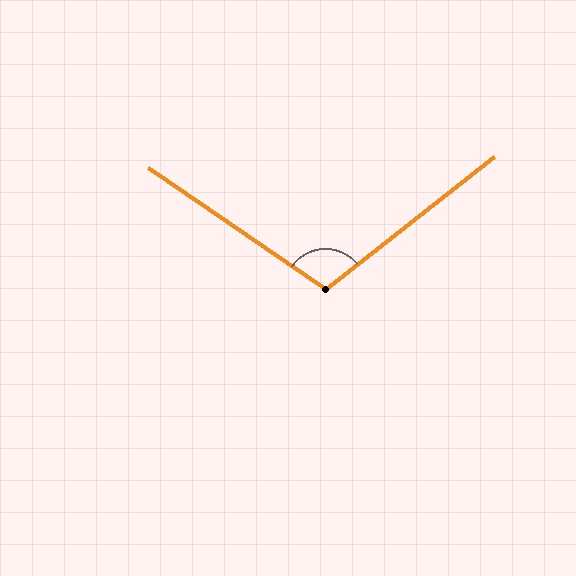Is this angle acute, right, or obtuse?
It is obtuse.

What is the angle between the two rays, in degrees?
Approximately 108 degrees.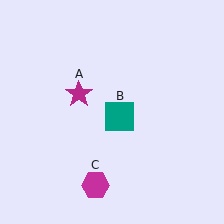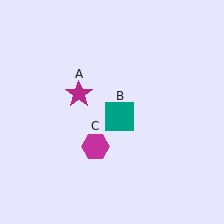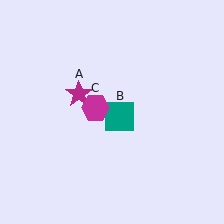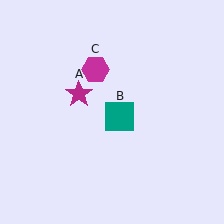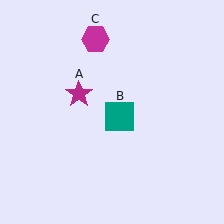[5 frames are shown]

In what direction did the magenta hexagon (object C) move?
The magenta hexagon (object C) moved up.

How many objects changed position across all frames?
1 object changed position: magenta hexagon (object C).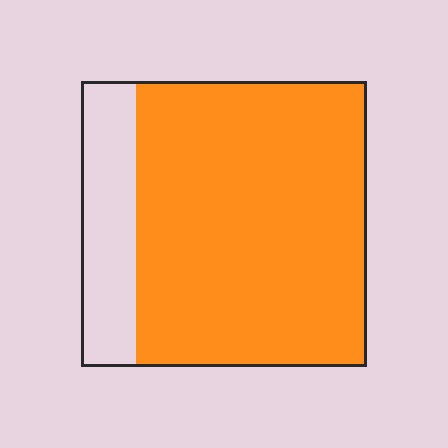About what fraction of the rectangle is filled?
About four fifths (4/5).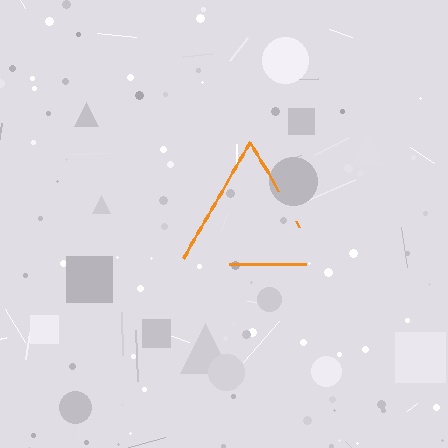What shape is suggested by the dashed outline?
The dashed outline suggests a triangle.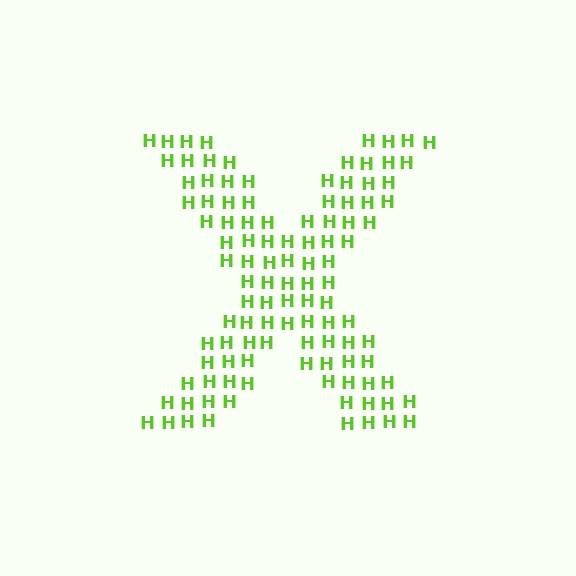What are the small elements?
The small elements are letter H's.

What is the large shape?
The large shape is the letter X.